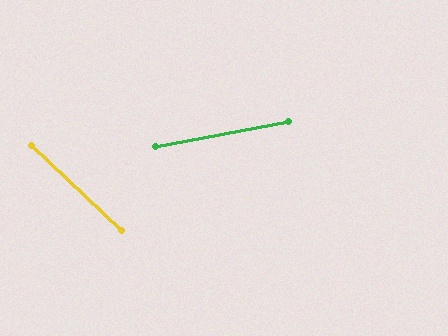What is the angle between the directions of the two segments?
Approximately 54 degrees.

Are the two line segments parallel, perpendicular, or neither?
Neither parallel nor perpendicular — they differ by about 54°.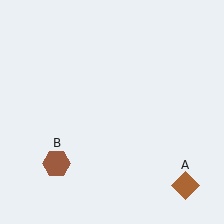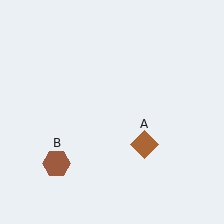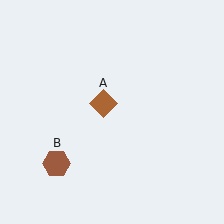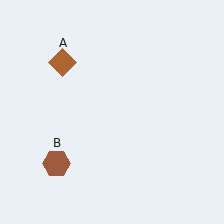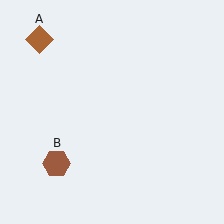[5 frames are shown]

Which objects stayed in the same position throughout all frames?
Brown hexagon (object B) remained stationary.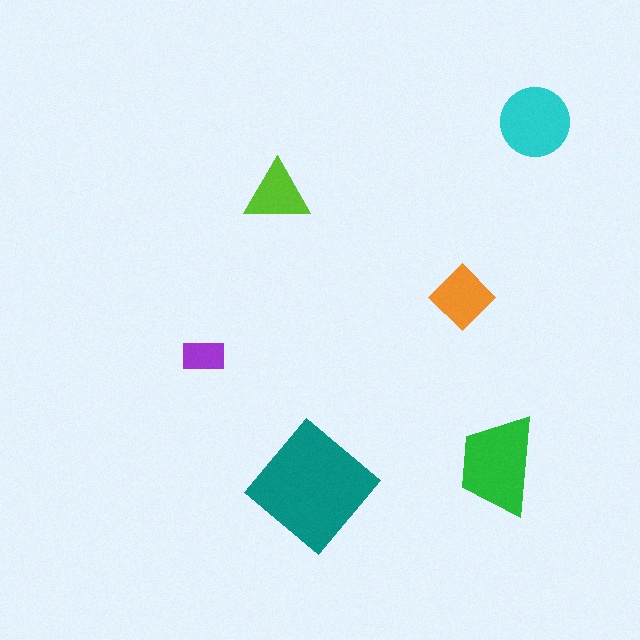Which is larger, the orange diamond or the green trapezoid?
The green trapezoid.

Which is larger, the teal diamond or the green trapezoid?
The teal diamond.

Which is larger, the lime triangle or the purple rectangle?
The lime triangle.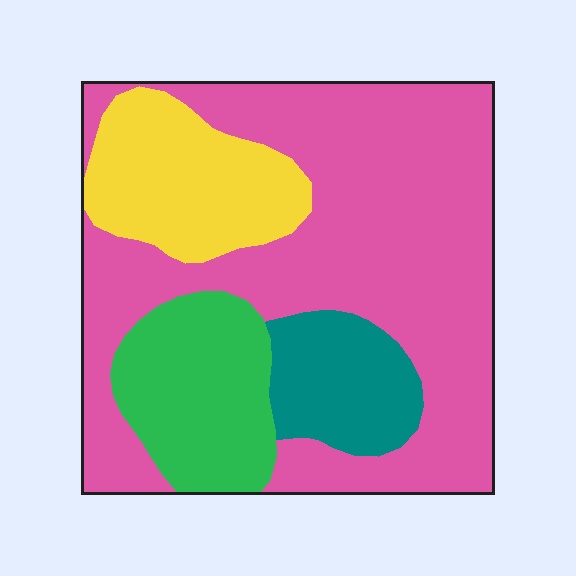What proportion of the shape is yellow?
Yellow takes up less than a sixth of the shape.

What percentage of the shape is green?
Green takes up less than a quarter of the shape.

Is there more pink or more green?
Pink.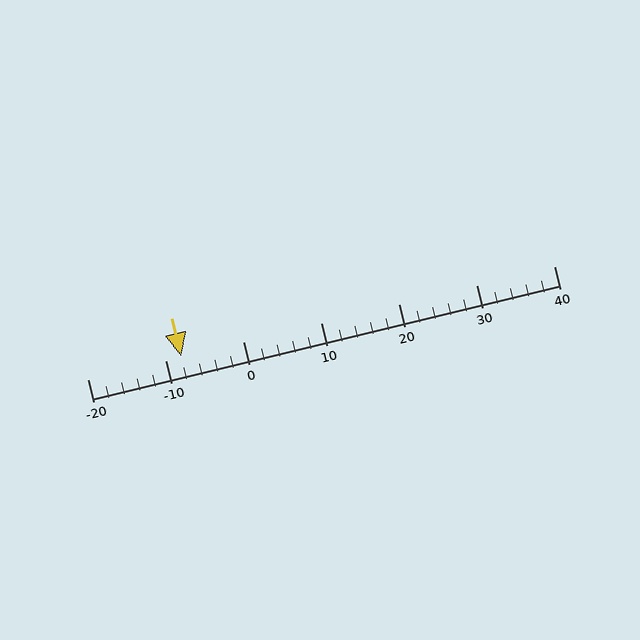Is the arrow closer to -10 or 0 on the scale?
The arrow is closer to -10.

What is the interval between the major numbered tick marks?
The major tick marks are spaced 10 units apart.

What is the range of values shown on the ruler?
The ruler shows values from -20 to 40.